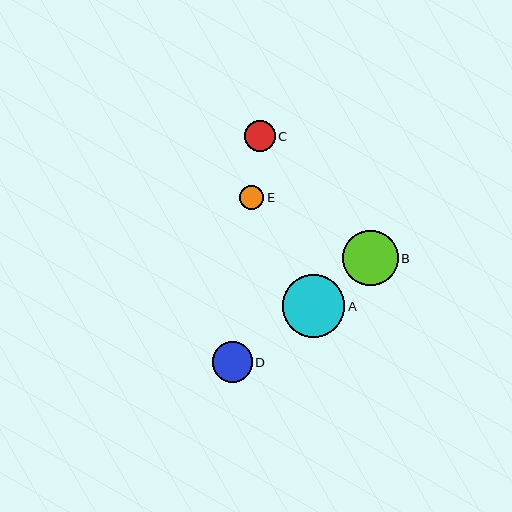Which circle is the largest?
Circle A is the largest with a size of approximately 62 pixels.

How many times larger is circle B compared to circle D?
Circle B is approximately 1.4 times the size of circle D.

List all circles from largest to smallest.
From largest to smallest: A, B, D, C, E.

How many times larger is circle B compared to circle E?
Circle B is approximately 2.3 times the size of circle E.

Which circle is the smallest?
Circle E is the smallest with a size of approximately 24 pixels.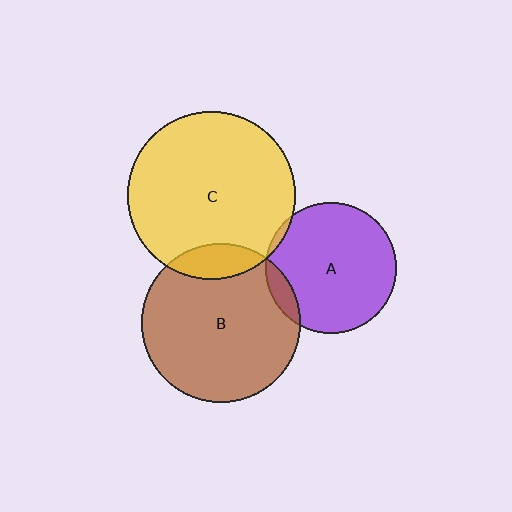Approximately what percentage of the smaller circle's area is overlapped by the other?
Approximately 10%.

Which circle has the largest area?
Circle C (yellow).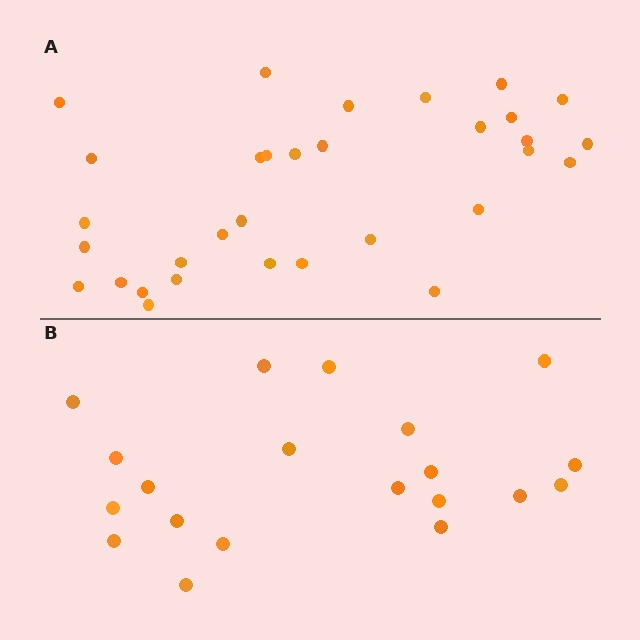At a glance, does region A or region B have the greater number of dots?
Region A (the top region) has more dots.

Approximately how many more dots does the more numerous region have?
Region A has roughly 12 or so more dots than region B.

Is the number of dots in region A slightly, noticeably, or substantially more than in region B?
Region A has substantially more. The ratio is roughly 1.6 to 1.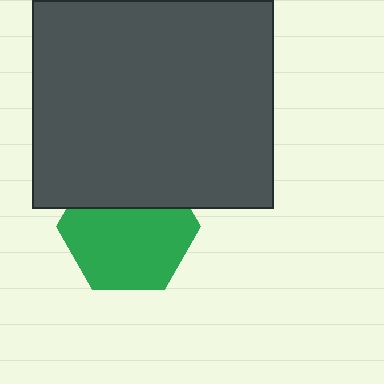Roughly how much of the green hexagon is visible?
Most of it is visible (roughly 67%).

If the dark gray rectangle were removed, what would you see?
You would see the complete green hexagon.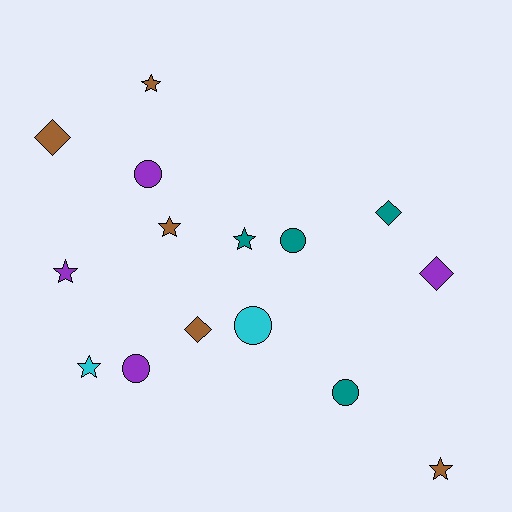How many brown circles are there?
There are no brown circles.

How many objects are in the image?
There are 15 objects.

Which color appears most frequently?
Brown, with 5 objects.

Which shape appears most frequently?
Star, with 6 objects.